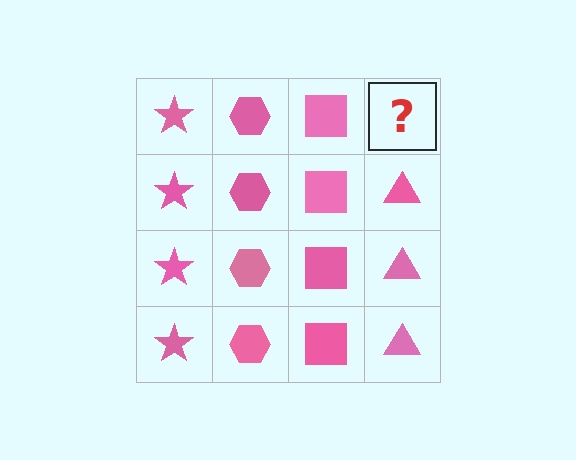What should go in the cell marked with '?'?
The missing cell should contain a pink triangle.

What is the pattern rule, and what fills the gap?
The rule is that each column has a consistent shape. The gap should be filled with a pink triangle.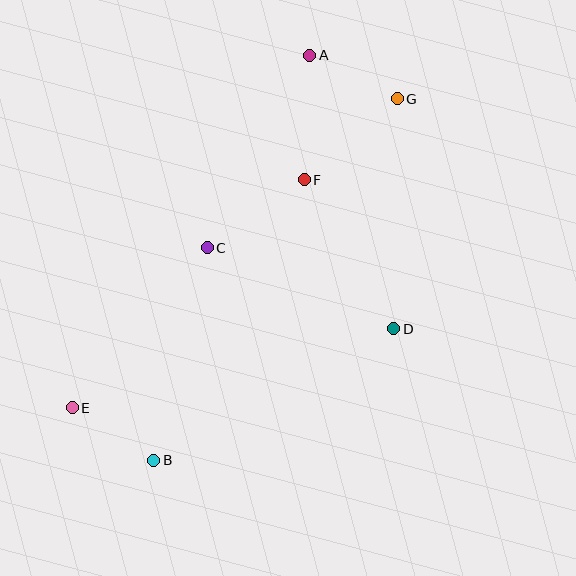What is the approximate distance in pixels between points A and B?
The distance between A and B is approximately 434 pixels.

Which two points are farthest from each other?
Points E and G are farthest from each other.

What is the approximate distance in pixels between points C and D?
The distance between C and D is approximately 203 pixels.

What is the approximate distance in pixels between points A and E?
The distance between A and E is approximately 425 pixels.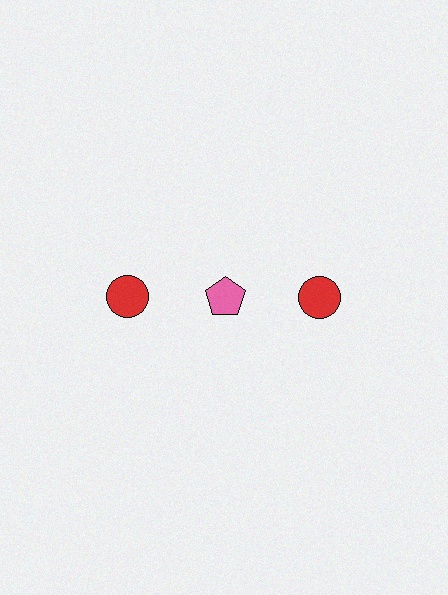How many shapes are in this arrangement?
There are 3 shapes arranged in a grid pattern.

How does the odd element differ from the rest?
It differs in both color (pink instead of red) and shape (pentagon instead of circle).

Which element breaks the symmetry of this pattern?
The pink pentagon in the top row, second from left column breaks the symmetry. All other shapes are red circles.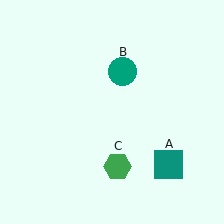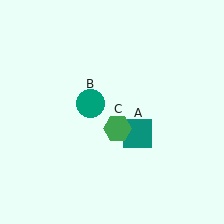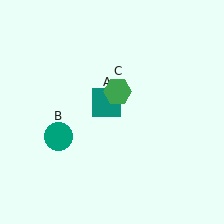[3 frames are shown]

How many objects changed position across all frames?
3 objects changed position: teal square (object A), teal circle (object B), green hexagon (object C).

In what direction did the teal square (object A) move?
The teal square (object A) moved up and to the left.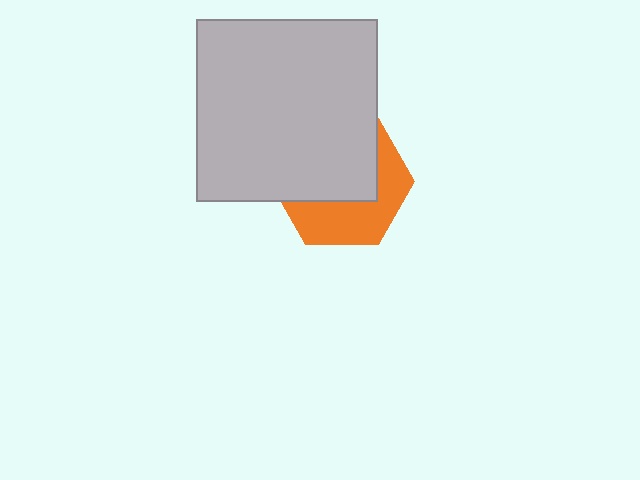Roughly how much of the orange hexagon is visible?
A small part of it is visible (roughly 44%).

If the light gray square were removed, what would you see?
You would see the complete orange hexagon.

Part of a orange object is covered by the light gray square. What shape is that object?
It is a hexagon.